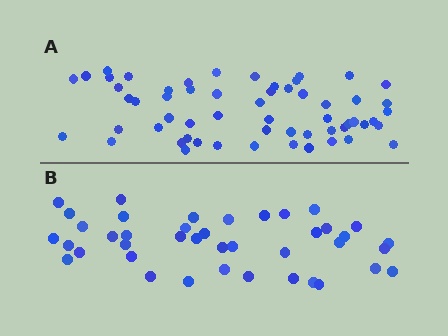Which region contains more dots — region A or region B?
Region A (the top region) has more dots.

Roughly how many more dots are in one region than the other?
Region A has approximately 15 more dots than region B.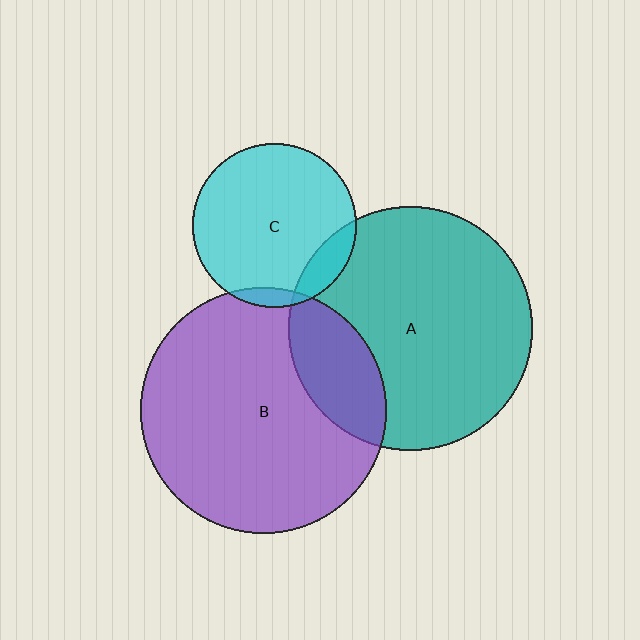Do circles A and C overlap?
Yes.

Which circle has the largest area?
Circle B (purple).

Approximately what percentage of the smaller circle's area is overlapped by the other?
Approximately 10%.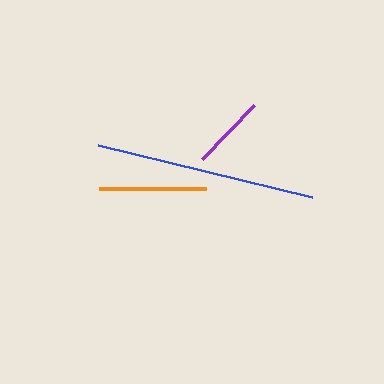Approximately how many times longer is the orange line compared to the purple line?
The orange line is approximately 1.4 times the length of the purple line.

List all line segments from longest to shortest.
From longest to shortest: blue, orange, purple.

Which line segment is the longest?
The blue line is the longest at approximately 221 pixels.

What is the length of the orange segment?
The orange segment is approximately 107 pixels long.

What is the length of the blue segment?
The blue segment is approximately 221 pixels long.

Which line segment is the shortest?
The purple line is the shortest at approximately 75 pixels.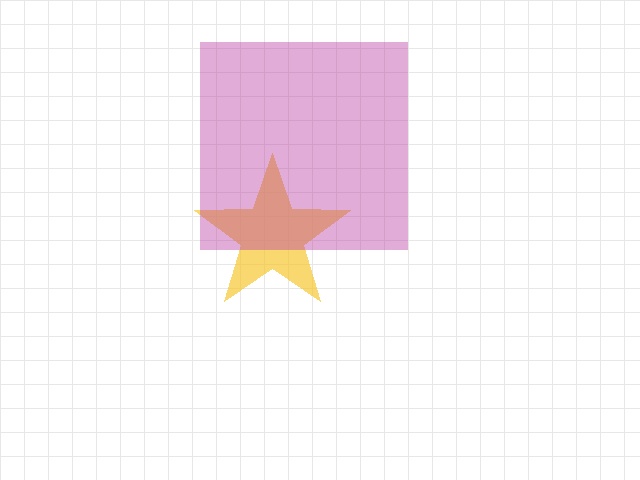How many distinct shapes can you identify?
There are 2 distinct shapes: a yellow star, a magenta square.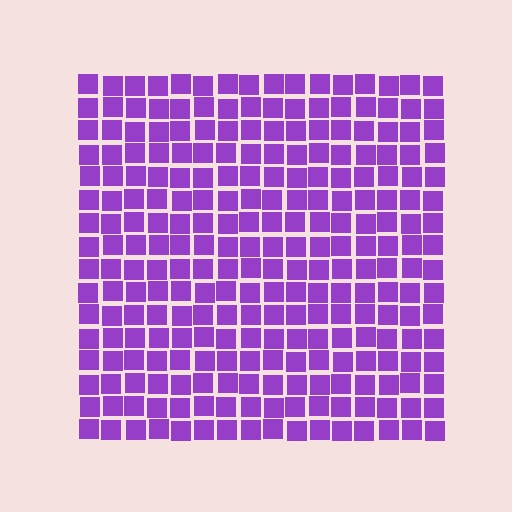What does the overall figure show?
The overall figure shows a square.